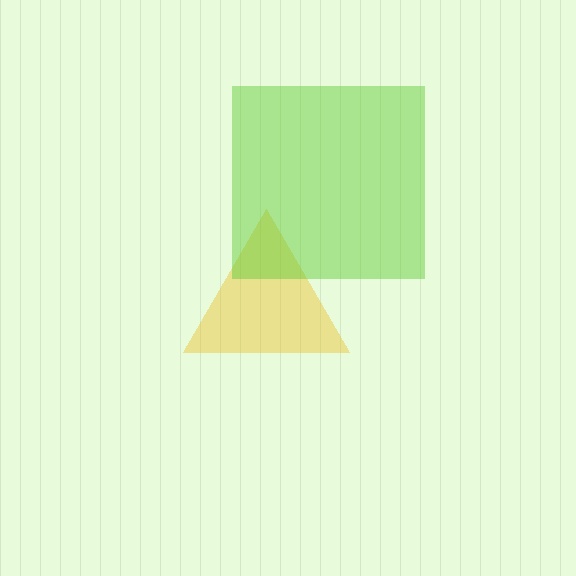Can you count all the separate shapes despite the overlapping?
Yes, there are 2 separate shapes.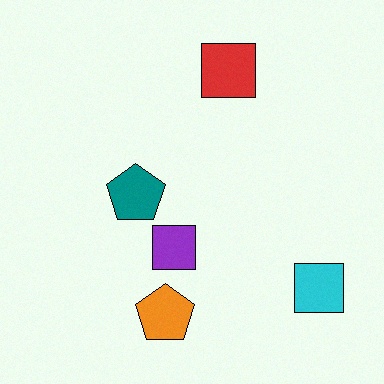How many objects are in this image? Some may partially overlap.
There are 5 objects.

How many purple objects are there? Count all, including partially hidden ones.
There is 1 purple object.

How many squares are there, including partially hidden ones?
There are 3 squares.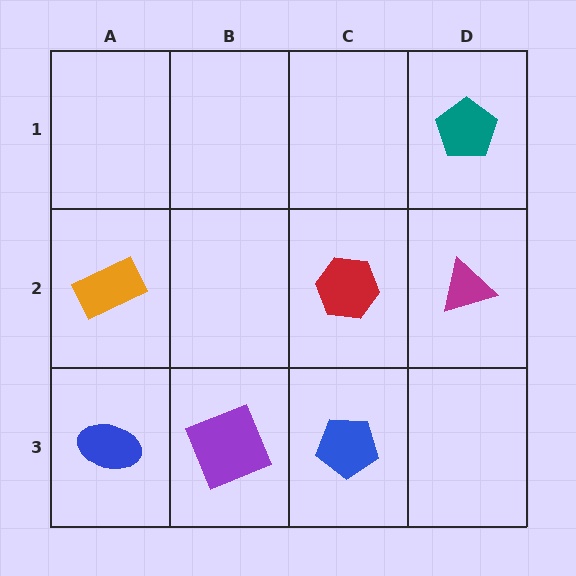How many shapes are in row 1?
1 shape.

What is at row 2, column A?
An orange rectangle.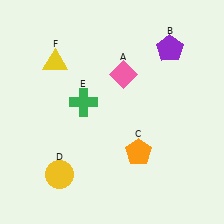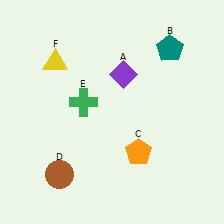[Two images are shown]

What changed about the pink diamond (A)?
In Image 1, A is pink. In Image 2, it changed to purple.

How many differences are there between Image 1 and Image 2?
There are 3 differences between the two images.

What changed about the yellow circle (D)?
In Image 1, D is yellow. In Image 2, it changed to brown.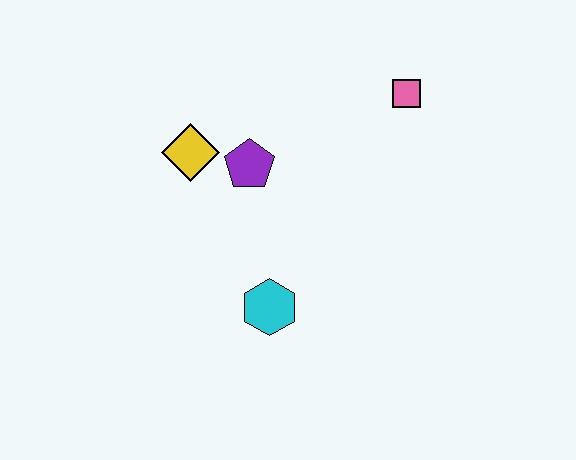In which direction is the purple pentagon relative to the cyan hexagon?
The purple pentagon is above the cyan hexagon.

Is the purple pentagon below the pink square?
Yes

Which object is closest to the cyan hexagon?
The purple pentagon is closest to the cyan hexagon.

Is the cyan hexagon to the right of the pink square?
No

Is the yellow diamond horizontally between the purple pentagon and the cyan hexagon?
No